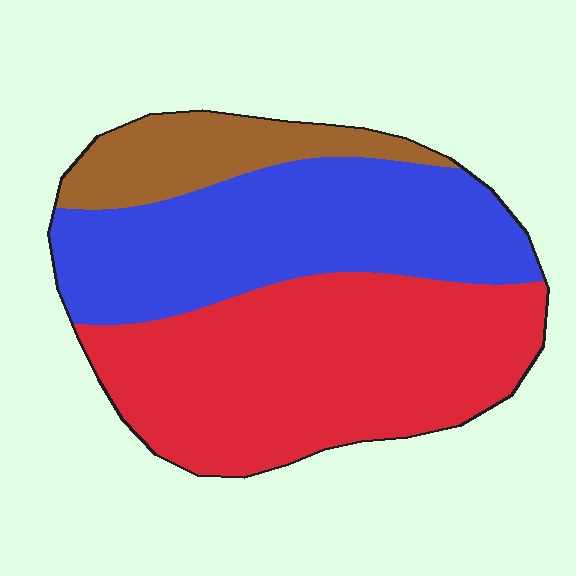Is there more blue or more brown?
Blue.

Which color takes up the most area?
Red, at roughly 50%.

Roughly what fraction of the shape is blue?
Blue takes up between a third and a half of the shape.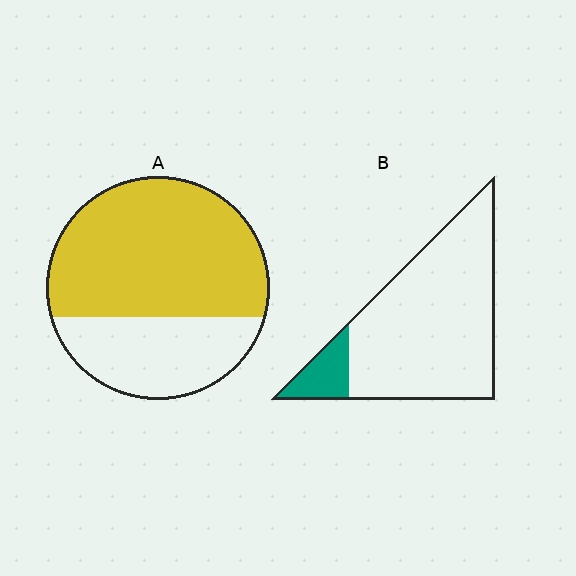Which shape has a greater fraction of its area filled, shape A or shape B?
Shape A.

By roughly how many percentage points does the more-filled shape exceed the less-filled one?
By roughly 55 percentage points (A over B).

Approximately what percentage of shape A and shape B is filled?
A is approximately 65% and B is approximately 10%.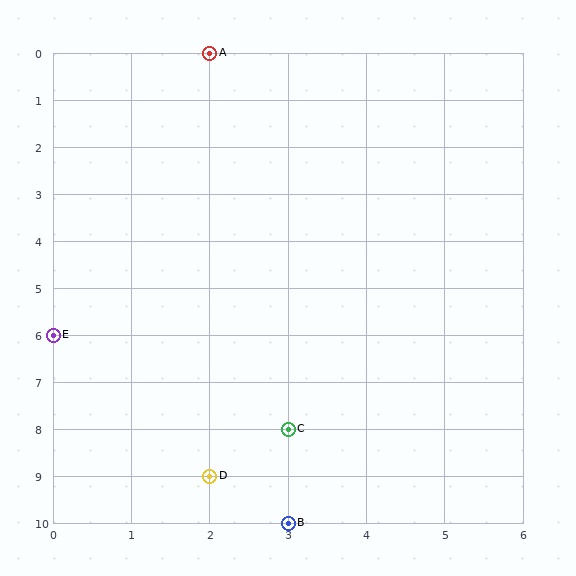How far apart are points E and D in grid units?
Points E and D are 2 columns and 3 rows apart (about 3.6 grid units diagonally).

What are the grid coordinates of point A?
Point A is at grid coordinates (2, 0).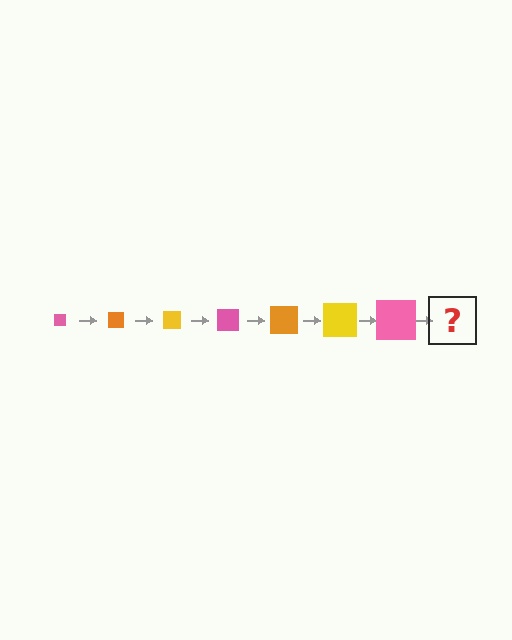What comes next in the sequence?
The next element should be an orange square, larger than the previous one.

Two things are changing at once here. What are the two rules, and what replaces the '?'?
The two rules are that the square grows larger each step and the color cycles through pink, orange, and yellow. The '?' should be an orange square, larger than the previous one.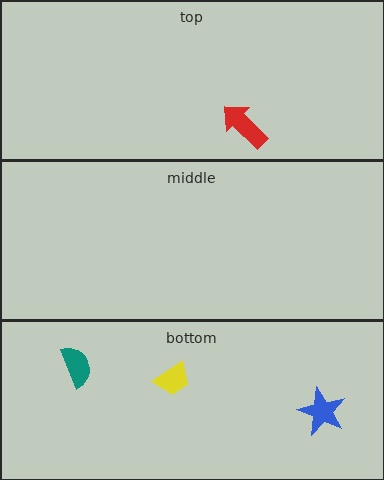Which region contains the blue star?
The bottom region.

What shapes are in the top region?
The red arrow.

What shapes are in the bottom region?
The teal semicircle, the blue star, the yellow trapezoid.